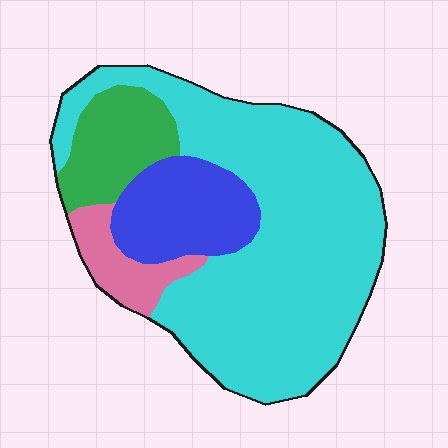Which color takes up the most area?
Cyan, at roughly 65%.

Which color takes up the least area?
Pink, at roughly 10%.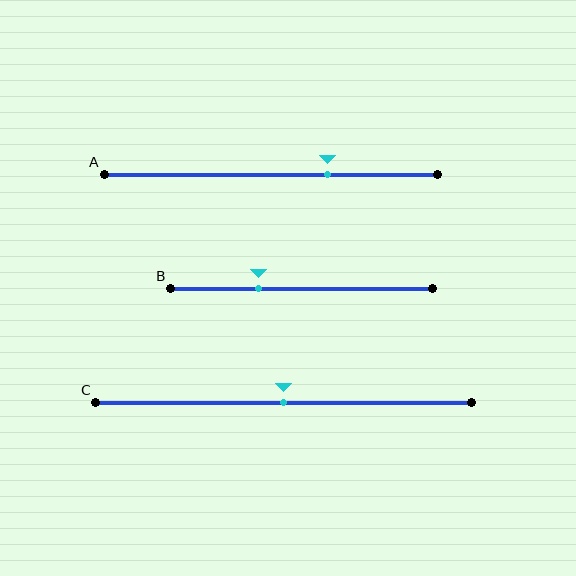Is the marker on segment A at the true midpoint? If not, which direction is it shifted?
No, the marker on segment A is shifted to the right by about 17% of the segment length.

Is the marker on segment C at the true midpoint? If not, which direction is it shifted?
Yes, the marker on segment C is at the true midpoint.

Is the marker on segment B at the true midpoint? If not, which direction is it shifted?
No, the marker on segment B is shifted to the left by about 17% of the segment length.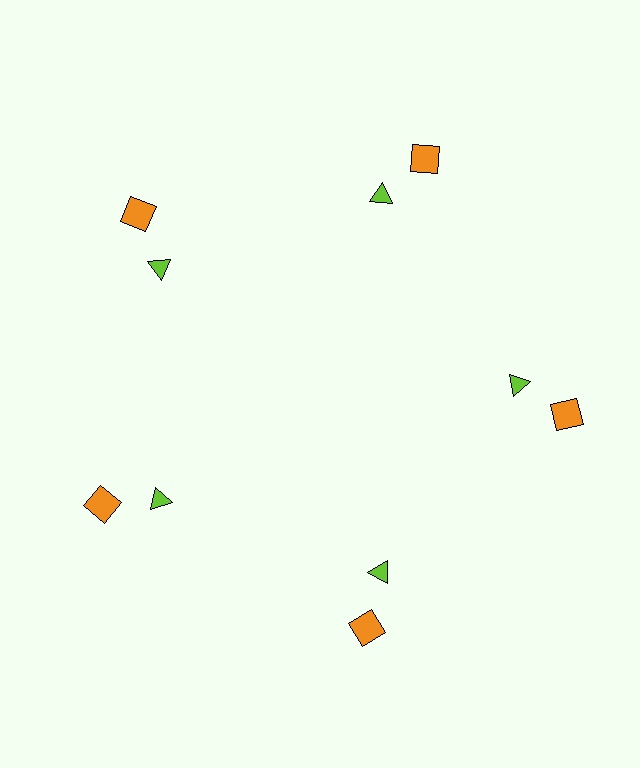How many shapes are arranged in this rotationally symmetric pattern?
There are 10 shapes, arranged in 5 groups of 2.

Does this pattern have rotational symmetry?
Yes, this pattern has 5-fold rotational symmetry. It looks the same after rotating 72 degrees around the center.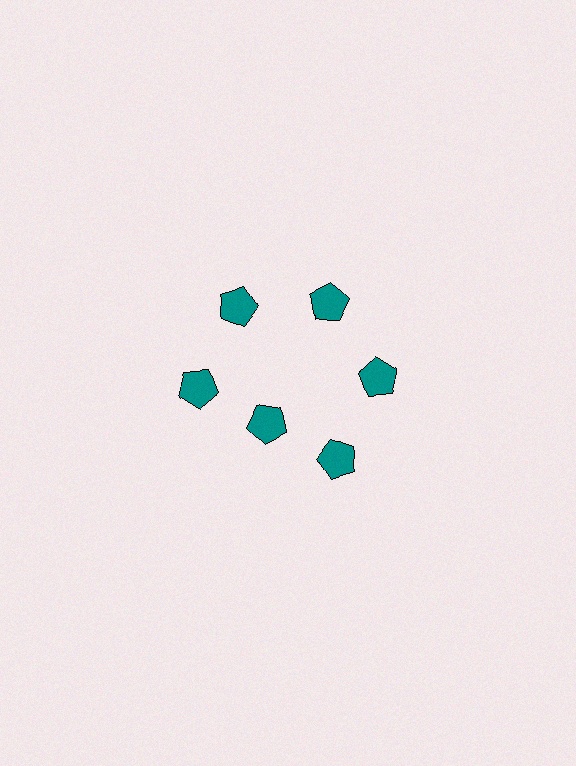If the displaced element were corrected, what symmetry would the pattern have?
It would have 6-fold rotational symmetry — the pattern would map onto itself every 60 degrees.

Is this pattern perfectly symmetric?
No. The 6 teal pentagons are arranged in a ring, but one element near the 7 o'clock position is pulled inward toward the center, breaking the 6-fold rotational symmetry.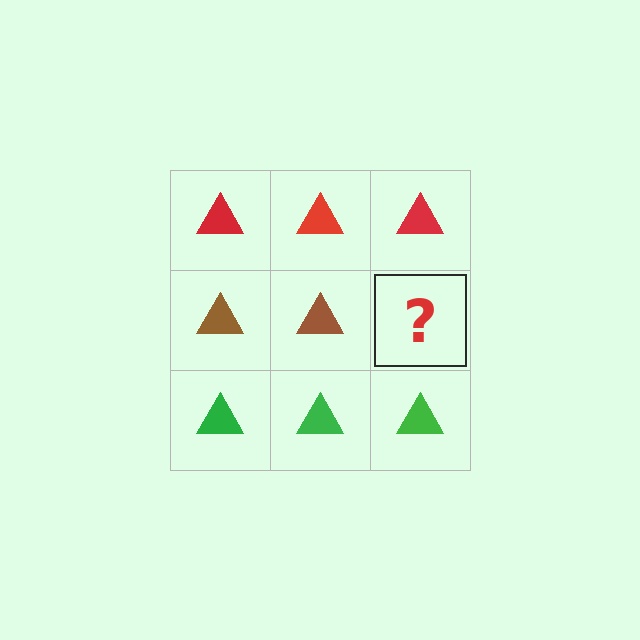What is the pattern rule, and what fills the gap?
The rule is that each row has a consistent color. The gap should be filled with a brown triangle.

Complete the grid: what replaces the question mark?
The question mark should be replaced with a brown triangle.